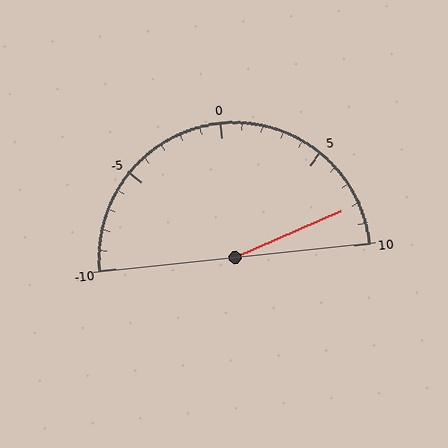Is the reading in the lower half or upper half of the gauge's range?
The reading is in the upper half of the range (-10 to 10).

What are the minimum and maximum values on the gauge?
The gauge ranges from -10 to 10.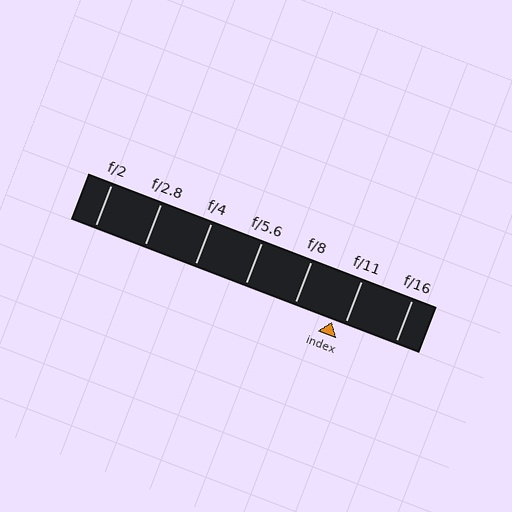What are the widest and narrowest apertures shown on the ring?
The widest aperture shown is f/2 and the narrowest is f/16.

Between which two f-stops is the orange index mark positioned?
The index mark is between f/8 and f/11.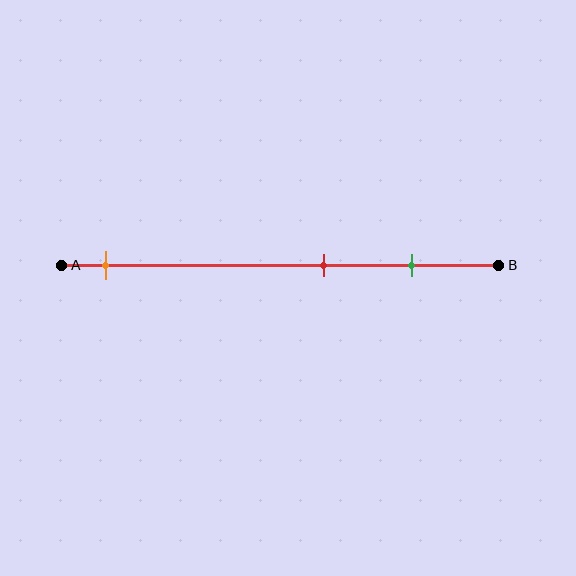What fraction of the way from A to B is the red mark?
The red mark is approximately 60% (0.6) of the way from A to B.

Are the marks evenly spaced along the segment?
No, the marks are not evenly spaced.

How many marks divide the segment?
There are 3 marks dividing the segment.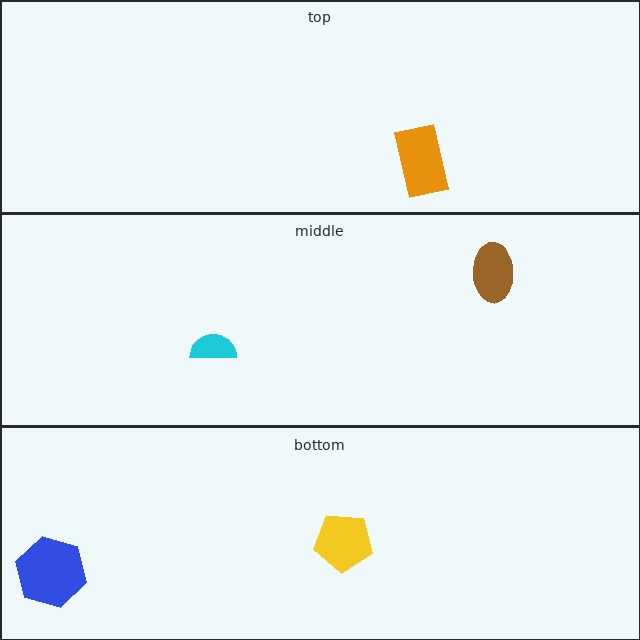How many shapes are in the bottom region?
2.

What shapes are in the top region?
The orange rectangle.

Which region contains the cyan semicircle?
The middle region.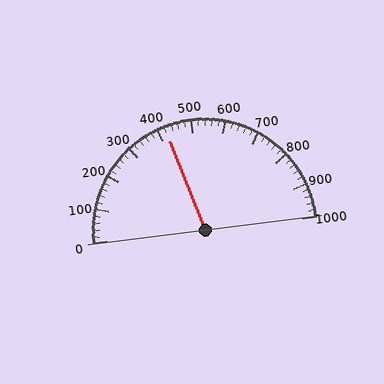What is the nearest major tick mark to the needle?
The nearest major tick mark is 400.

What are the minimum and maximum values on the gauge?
The gauge ranges from 0 to 1000.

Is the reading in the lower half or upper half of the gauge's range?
The reading is in the lower half of the range (0 to 1000).